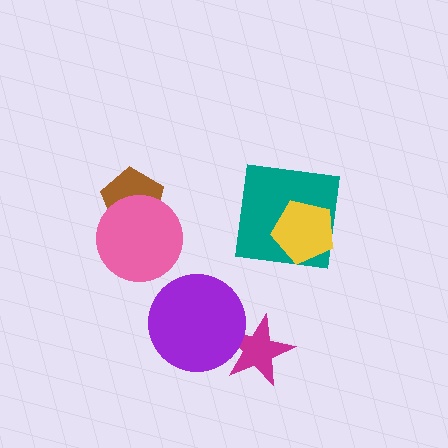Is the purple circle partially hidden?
No, no other shape covers it.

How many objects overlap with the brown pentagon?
1 object overlaps with the brown pentagon.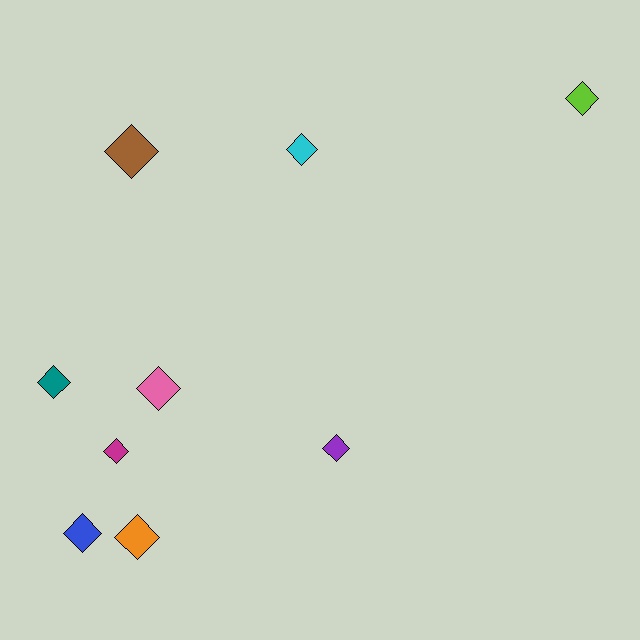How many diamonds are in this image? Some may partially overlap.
There are 9 diamonds.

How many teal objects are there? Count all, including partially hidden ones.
There is 1 teal object.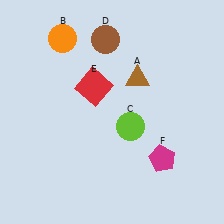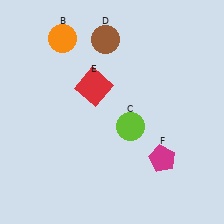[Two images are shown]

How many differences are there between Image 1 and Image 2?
There is 1 difference between the two images.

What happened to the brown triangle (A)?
The brown triangle (A) was removed in Image 2. It was in the top-right area of Image 1.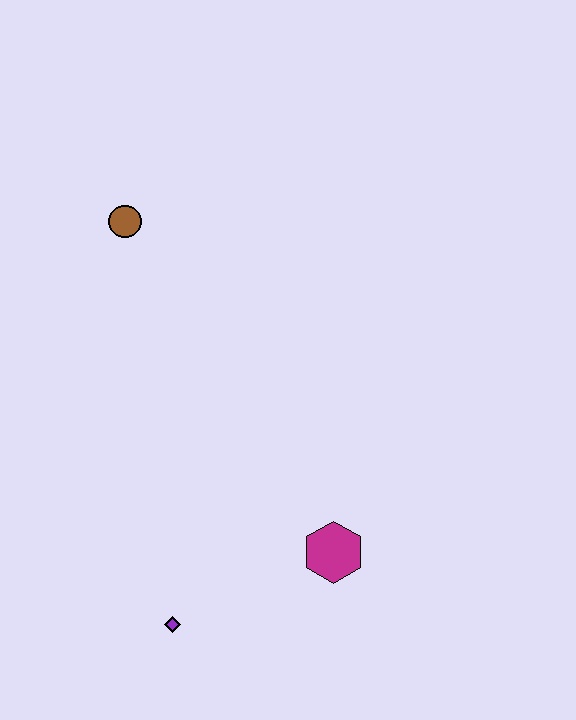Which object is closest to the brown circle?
The magenta hexagon is closest to the brown circle.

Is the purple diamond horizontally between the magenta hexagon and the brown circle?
Yes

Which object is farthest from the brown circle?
The purple diamond is farthest from the brown circle.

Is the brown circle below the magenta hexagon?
No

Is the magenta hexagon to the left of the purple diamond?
No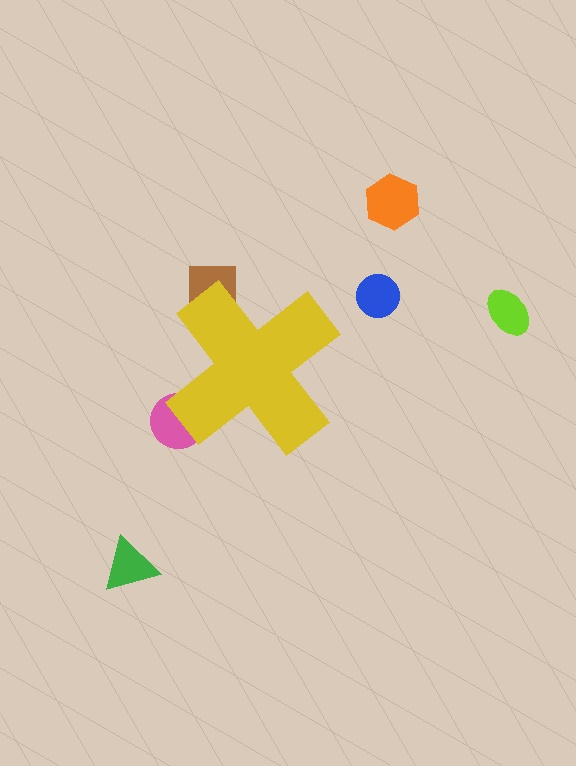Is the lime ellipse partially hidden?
No, the lime ellipse is fully visible.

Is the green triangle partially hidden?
No, the green triangle is fully visible.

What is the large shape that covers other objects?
A yellow cross.